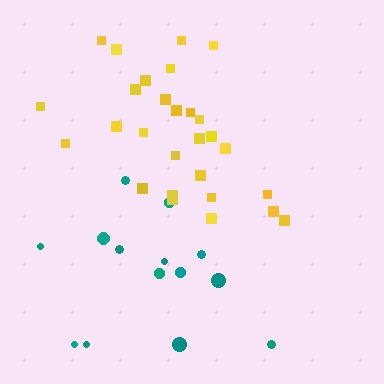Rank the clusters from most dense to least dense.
yellow, teal.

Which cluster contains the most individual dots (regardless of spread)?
Yellow (28).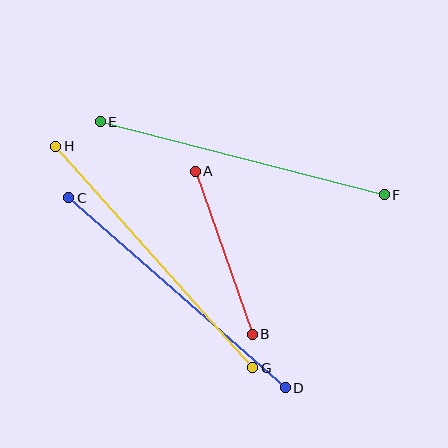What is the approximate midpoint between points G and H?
The midpoint is at approximately (154, 257) pixels.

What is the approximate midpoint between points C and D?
The midpoint is at approximately (177, 293) pixels.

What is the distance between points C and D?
The distance is approximately 288 pixels.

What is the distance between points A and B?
The distance is approximately 172 pixels.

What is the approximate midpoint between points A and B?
The midpoint is at approximately (224, 253) pixels.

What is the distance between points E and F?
The distance is approximately 294 pixels.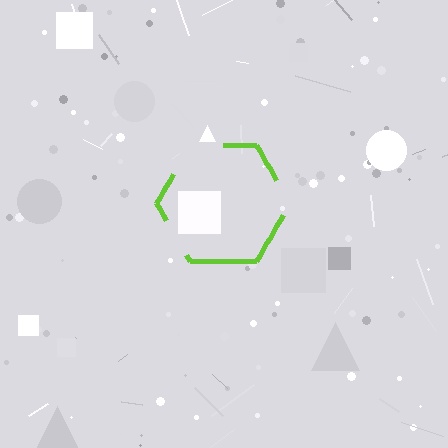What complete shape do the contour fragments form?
The contour fragments form a hexagon.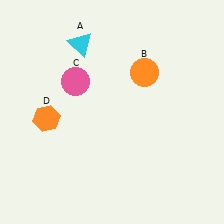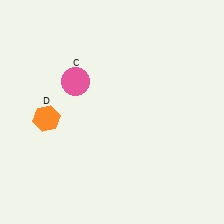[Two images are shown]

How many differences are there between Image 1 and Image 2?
There are 2 differences between the two images.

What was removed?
The cyan triangle (A), the orange circle (B) were removed in Image 2.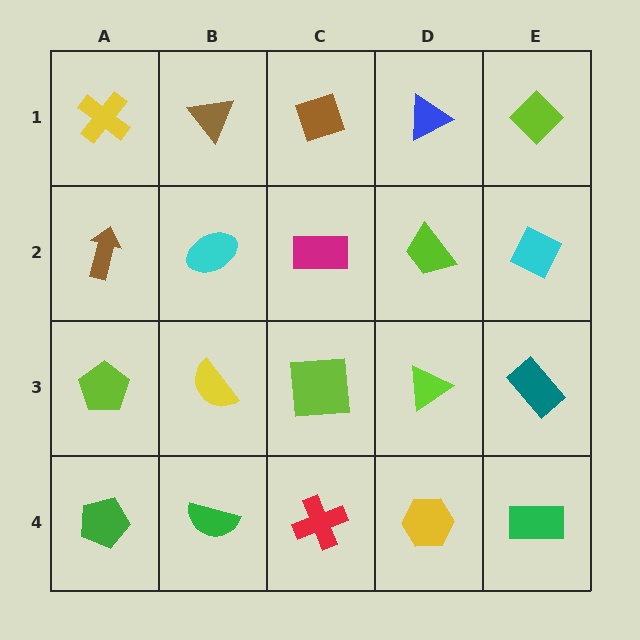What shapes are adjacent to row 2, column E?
A lime diamond (row 1, column E), a teal rectangle (row 3, column E), a lime trapezoid (row 2, column D).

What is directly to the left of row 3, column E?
A lime triangle.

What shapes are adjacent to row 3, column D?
A lime trapezoid (row 2, column D), a yellow hexagon (row 4, column D), a lime square (row 3, column C), a teal rectangle (row 3, column E).